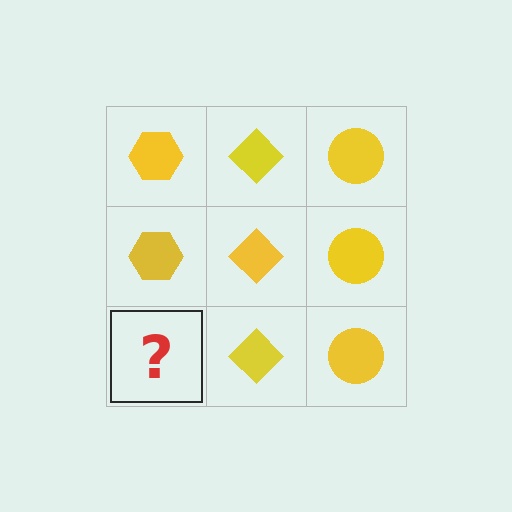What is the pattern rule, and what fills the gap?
The rule is that each column has a consistent shape. The gap should be filled with a yellow hexagon.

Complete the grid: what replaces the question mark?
The question mark should be replaced with a yellow hexagon.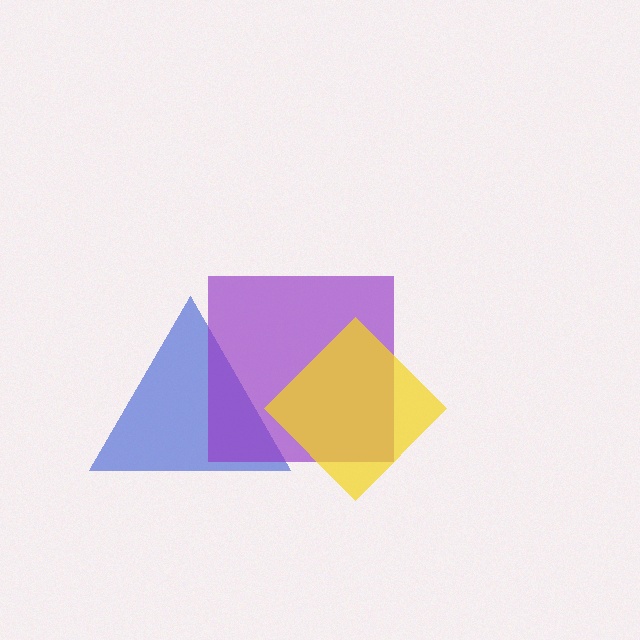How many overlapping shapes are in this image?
There are 3 overlapping shapes in the image.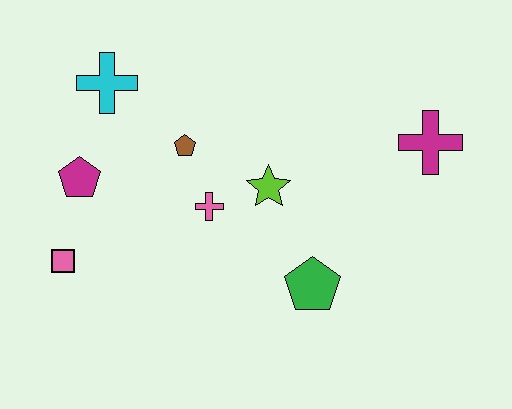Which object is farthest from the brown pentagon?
The magenta cross is farthest from the brown pentagon.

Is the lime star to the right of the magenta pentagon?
Yes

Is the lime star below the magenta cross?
Yes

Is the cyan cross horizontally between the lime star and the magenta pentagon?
Yes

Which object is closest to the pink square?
The magenta pentagon is closest to the pink square.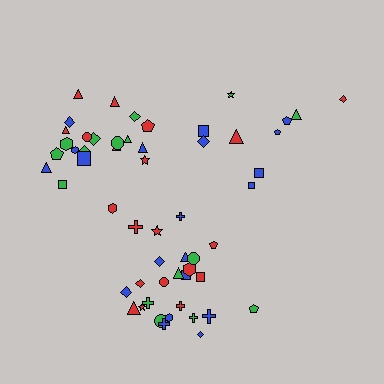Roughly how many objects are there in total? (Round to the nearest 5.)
Roughly 55 objects in total.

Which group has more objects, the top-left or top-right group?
The top-left group.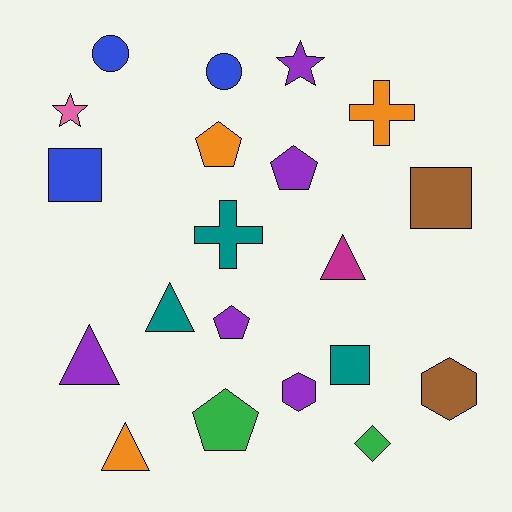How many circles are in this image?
There are 2 circles.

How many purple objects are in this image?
There are 5 purple objects.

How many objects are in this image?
There are 20 objects.